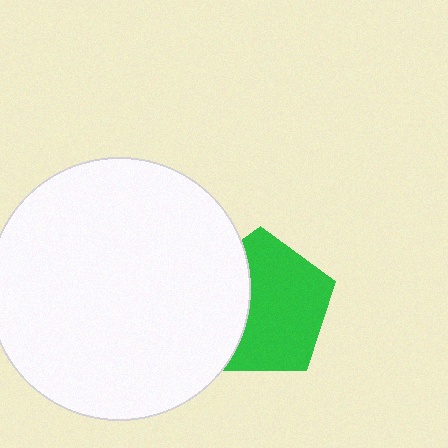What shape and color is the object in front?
The object in front is a white circle.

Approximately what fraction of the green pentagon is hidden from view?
Roughly 35% of the green pentagon is hidden behind the white circle.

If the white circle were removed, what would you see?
You would see the complete green pentagon.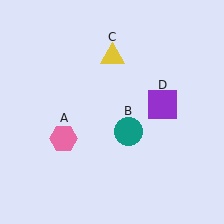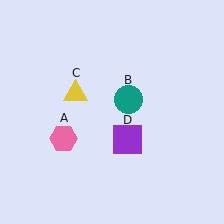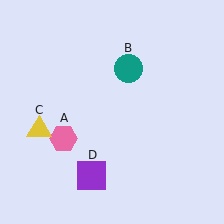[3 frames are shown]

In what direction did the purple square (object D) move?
The purple square (object D) moved down and to the left.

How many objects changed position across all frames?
3 objects changed position: teal circle (object B), yellow triangle (object C), purple square (object D).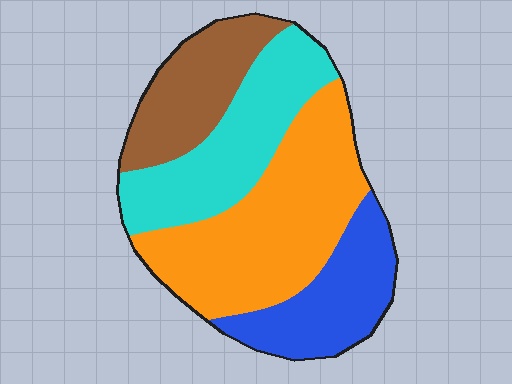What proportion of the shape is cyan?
Cyan takes up about one quarter (1/4) of the shape.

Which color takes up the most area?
Orange, at roughly 40%.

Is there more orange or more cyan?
Orange.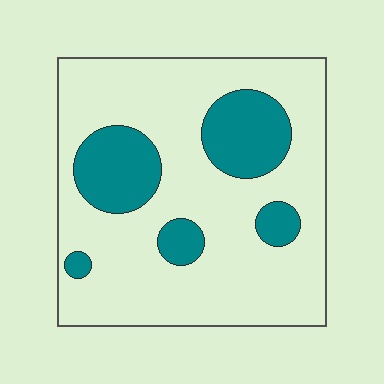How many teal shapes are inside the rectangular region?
5.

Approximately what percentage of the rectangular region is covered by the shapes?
Approximately 25%.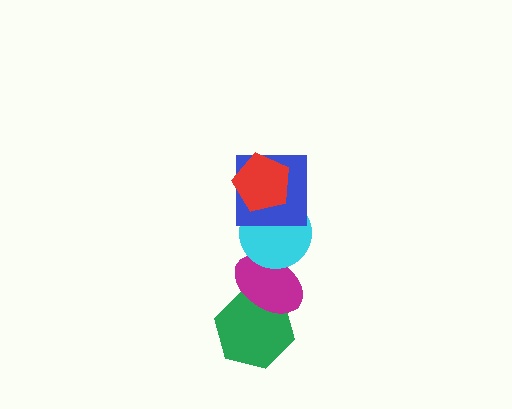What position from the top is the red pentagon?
The red pentagon is 1st from the top.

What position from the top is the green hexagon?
The green hexagon is 5th from the top.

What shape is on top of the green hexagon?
The magenta ellipse is on top of the green hexagon.